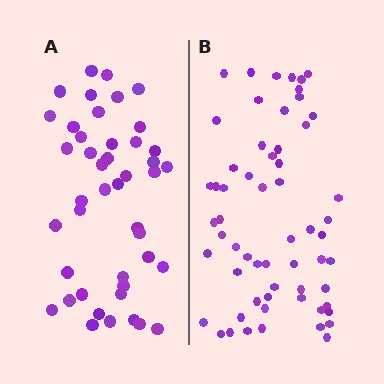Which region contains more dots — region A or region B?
Region B (the right region) has more dots.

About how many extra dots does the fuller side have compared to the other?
Region B has approximately 15 more dots than region A.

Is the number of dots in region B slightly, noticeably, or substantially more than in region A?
Region B has noticeably more, but not dramatically so. The ratio is roughly 1.4 to 1.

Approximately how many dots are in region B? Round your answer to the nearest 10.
About 60 dots.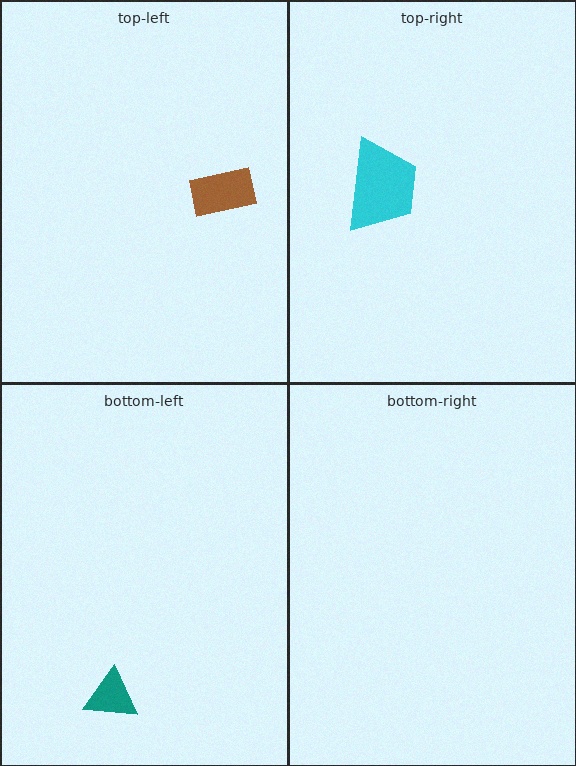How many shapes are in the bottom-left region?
1.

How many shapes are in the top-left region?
1.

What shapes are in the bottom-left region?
The teal triangle.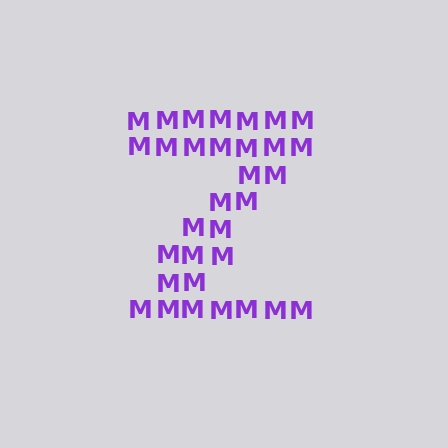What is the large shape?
The large shape is the letter Z.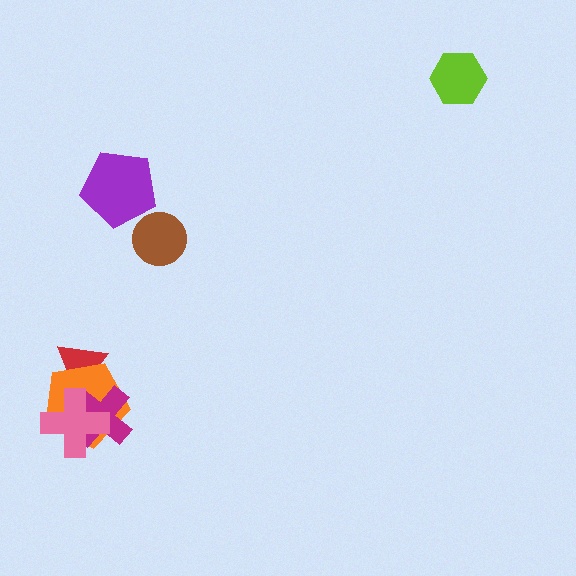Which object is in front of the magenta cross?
The pink cross is in front of the magenta cross.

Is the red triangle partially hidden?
Yes, it is partially covered by another shape.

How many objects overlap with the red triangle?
2 objects overlap with the red triangle.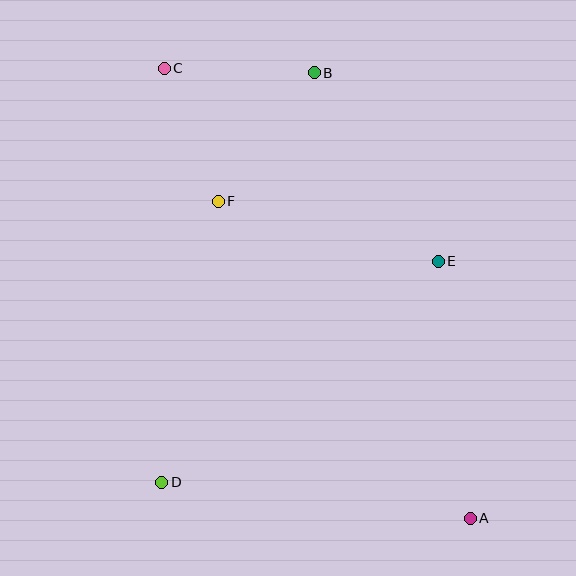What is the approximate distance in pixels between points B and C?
The distance between B and C is approximately 150 pixels.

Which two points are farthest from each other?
Points A and C are farthest from each other.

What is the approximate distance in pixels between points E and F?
The distance between E and F is approximately 228 pixels.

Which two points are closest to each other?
Points C and F are closest to each other.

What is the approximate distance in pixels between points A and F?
The distance between A and F is approximately 405 pixels.